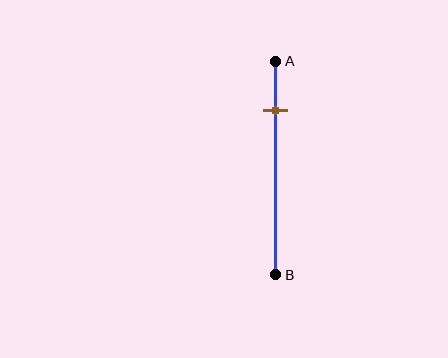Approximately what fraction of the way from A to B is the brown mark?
The brown mark is approximately 25% of the way from A to B.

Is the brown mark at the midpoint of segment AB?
No, the mark is at about 25% from A, not at the 50% midpoint.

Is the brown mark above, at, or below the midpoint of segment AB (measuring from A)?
The brown mark is above the midpoint of segment AB.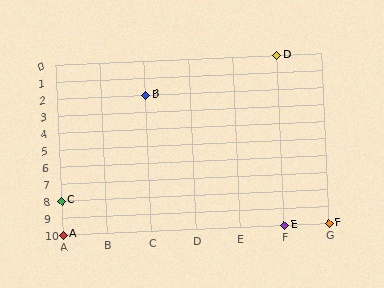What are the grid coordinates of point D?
Point D is at grid coordinates (F, 0).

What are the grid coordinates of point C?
Point C is at grid coordinates (A, 8).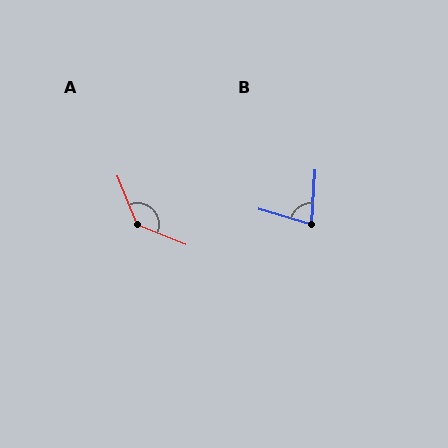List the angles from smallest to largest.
B (78°), A (134°).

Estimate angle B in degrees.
Approximately 78 degrees.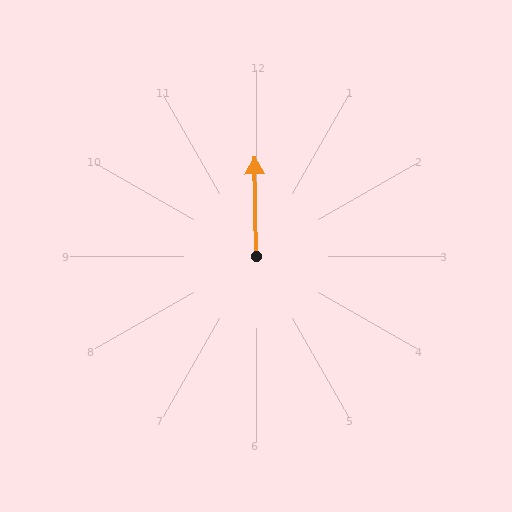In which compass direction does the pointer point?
North.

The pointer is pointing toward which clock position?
Roughly 12 o'clock.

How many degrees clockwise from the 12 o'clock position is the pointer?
Approximately 359 degrees.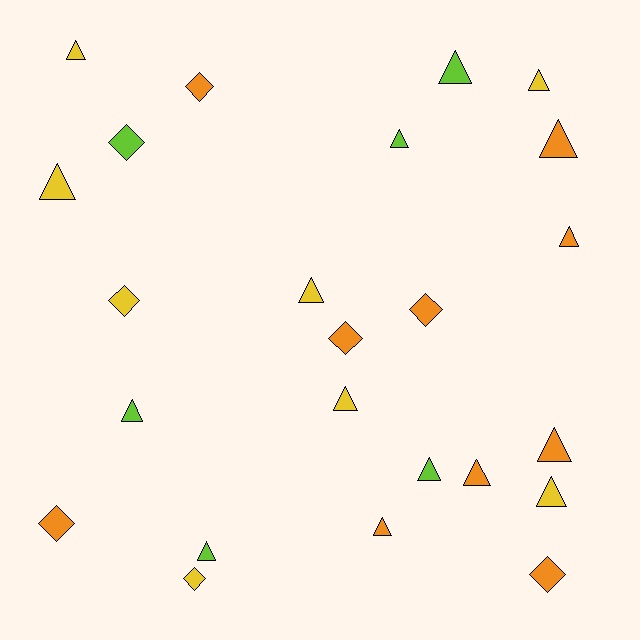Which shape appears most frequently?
Triangle, with 16 objects.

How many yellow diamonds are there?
There are 2 yellow diamonds.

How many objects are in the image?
There are 24 objects.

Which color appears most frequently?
Orange, with 10 objects.